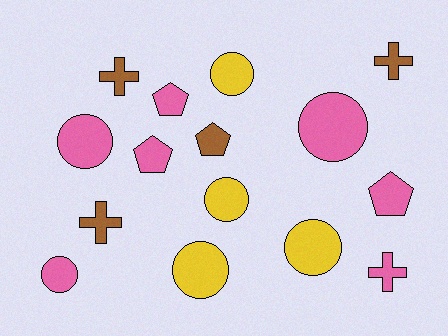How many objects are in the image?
There are 15 objects.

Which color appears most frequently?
Pink, with 7 objects.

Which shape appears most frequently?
Circle, with 7 objects.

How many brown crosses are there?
There are 3 brown crosses.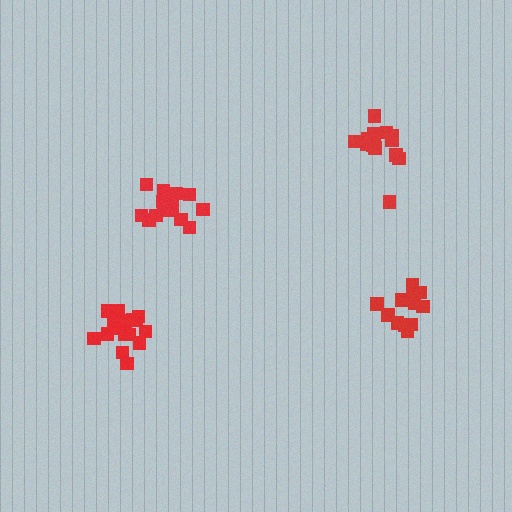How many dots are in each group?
Group 1: 18 dots, Group 2: 13 dots, Group 3: 16 dots, Group 4: 14 dots (61 total).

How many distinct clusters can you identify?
There are 4 distinct clusters.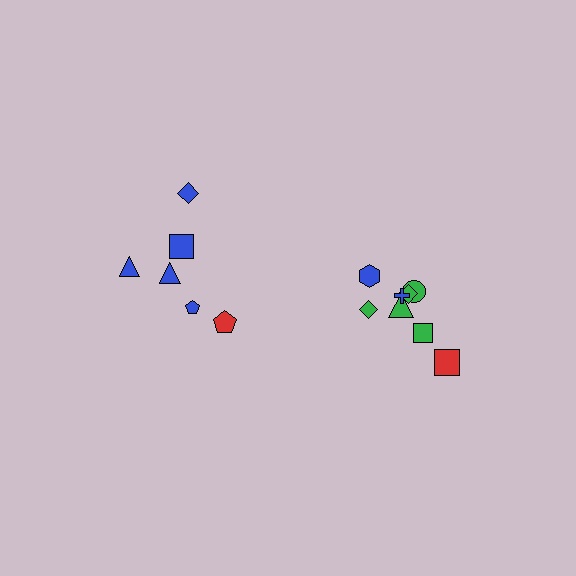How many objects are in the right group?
There are 8 objects.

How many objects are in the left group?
There are 6 objects.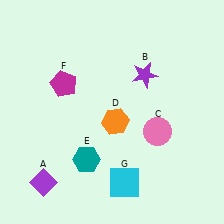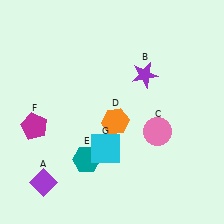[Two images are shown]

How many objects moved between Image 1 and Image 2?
2 objects moved between the two images.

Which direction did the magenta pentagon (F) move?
The magenta pentagon (F) moved down.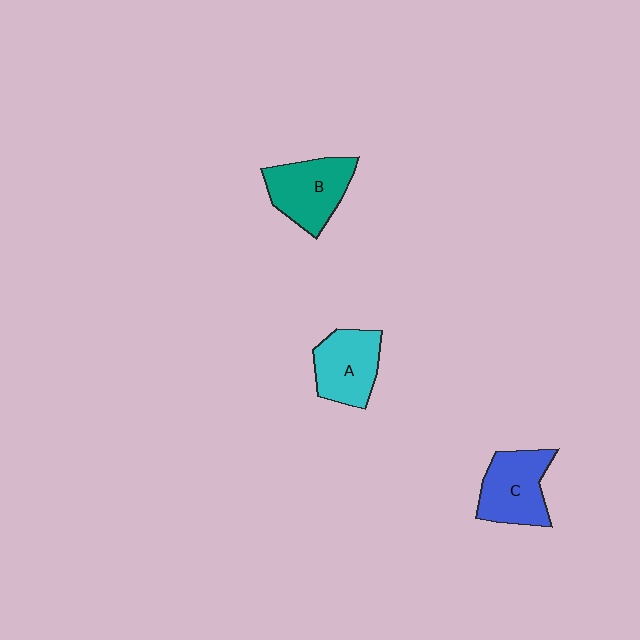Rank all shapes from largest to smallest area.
From largest to smallest: B (teal), C (blue), A (cyan).